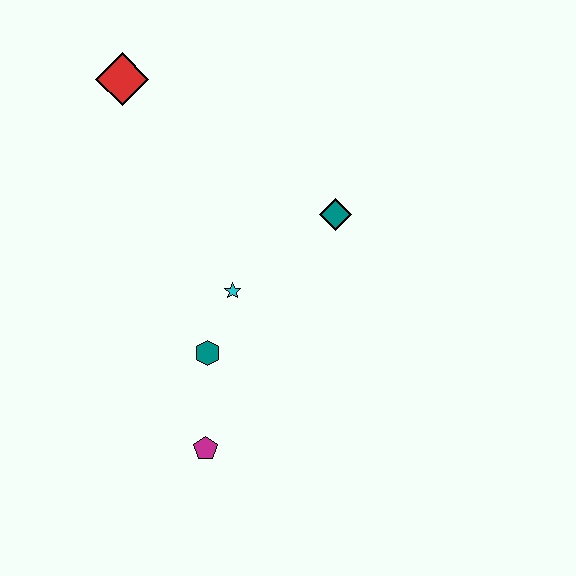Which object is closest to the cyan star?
The teal hexagon is closest to the cyan star.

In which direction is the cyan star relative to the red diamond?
The cyan star is below the red diamond.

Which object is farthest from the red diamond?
The magenta pentagon is farthest from the red diamond.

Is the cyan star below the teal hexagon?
No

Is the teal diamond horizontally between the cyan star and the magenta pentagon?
No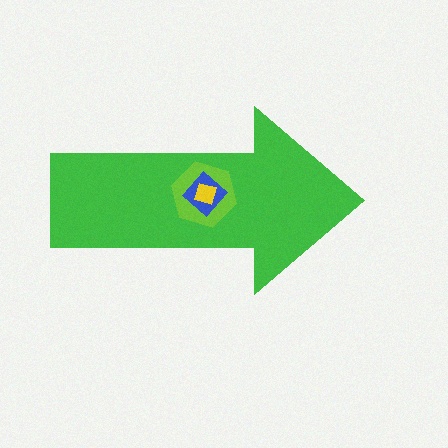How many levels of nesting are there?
4.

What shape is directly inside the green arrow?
The lime hexagon.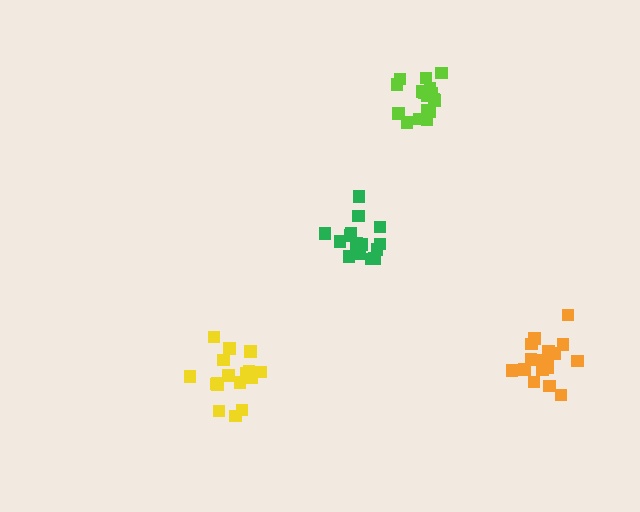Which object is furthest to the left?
The yellow cluster is leftmost.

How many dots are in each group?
Group 1: 17 dots, Group 2: 18 dots, Group 3: 18 dots, Group 4: 15 dots (68 total).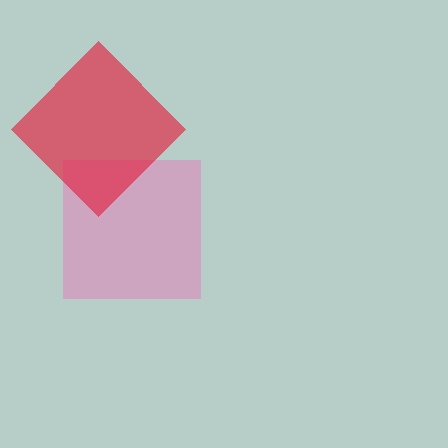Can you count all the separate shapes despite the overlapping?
Yes, there are 2 separate shapes.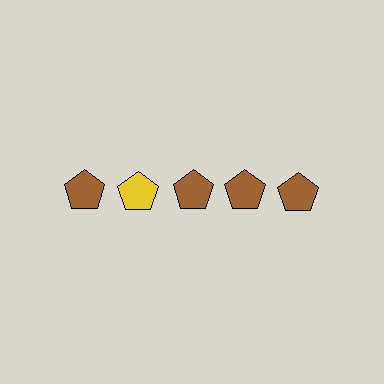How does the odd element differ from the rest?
It has a different color: yellow instead of brown.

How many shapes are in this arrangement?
There are 5 shapes arranged in a grid pattern.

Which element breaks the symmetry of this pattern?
The yellow pentagon in the top row, second from left column breaks the symmetry. All other shapes are brown pentagons.